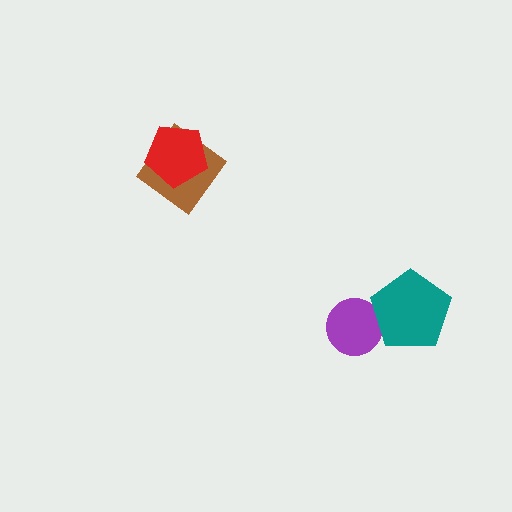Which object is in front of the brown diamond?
The red pentagon is in front of the brown diamond.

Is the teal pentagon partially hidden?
No, no other shape covers it.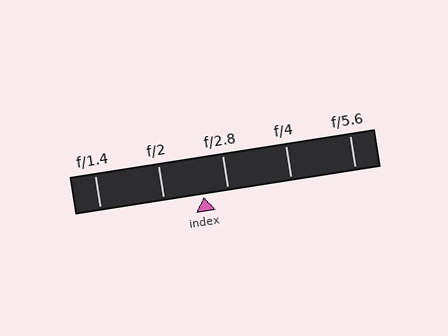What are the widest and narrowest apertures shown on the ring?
The widest aperture shown is f/1.4 and the narrowest is f/5.6.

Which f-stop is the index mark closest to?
The index mark is closest to f/2.8.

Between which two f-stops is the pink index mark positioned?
The index mark is between f/2 and f/2.8.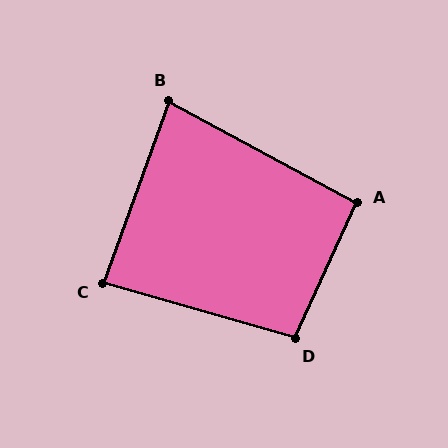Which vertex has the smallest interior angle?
B, at approximately 82 degrees.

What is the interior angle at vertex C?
Approximately 86 degrees (approximately right).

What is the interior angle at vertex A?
Approximately 94 degrees (approximately right).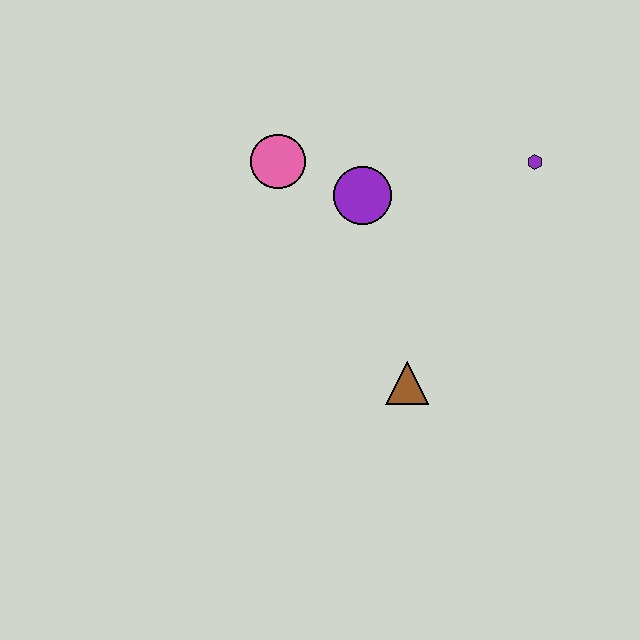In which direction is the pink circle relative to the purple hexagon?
The pink circle is to the left of the purple hexagon.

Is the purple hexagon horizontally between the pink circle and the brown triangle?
No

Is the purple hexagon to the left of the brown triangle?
No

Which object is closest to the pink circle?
The purple circle is closest to the pink circle.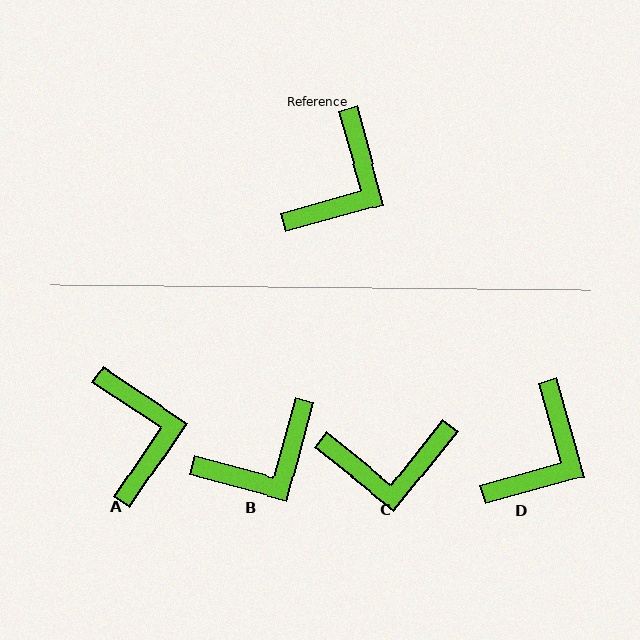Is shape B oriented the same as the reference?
No, it is off by about 31 degrees.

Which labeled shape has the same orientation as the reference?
D.